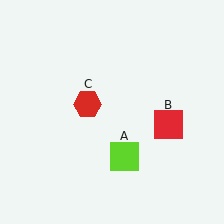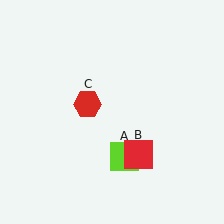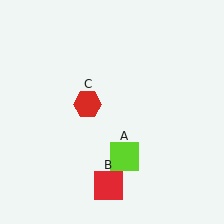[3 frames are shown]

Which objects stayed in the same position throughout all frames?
Lime square (object A) and red hexagon (object C) remained stationary.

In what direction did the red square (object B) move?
The red square (object B) moved down and to the left.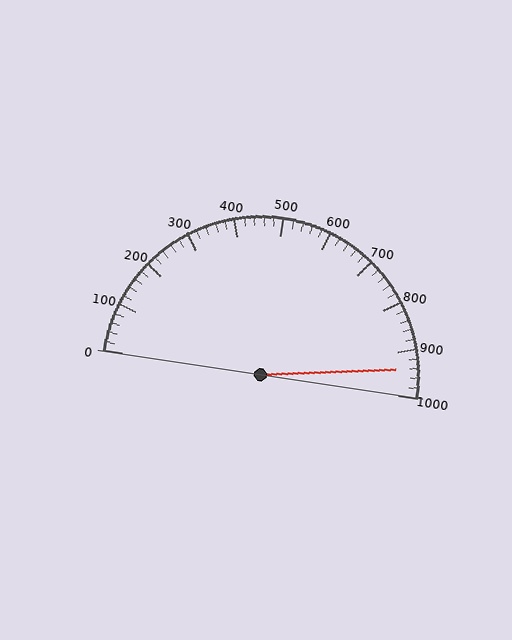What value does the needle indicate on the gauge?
The needle indicates approximately 940.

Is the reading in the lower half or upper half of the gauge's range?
The reading is in the upper half of the range (0 to 1000).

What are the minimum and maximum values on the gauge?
The gauge ranges from 0 to 1000.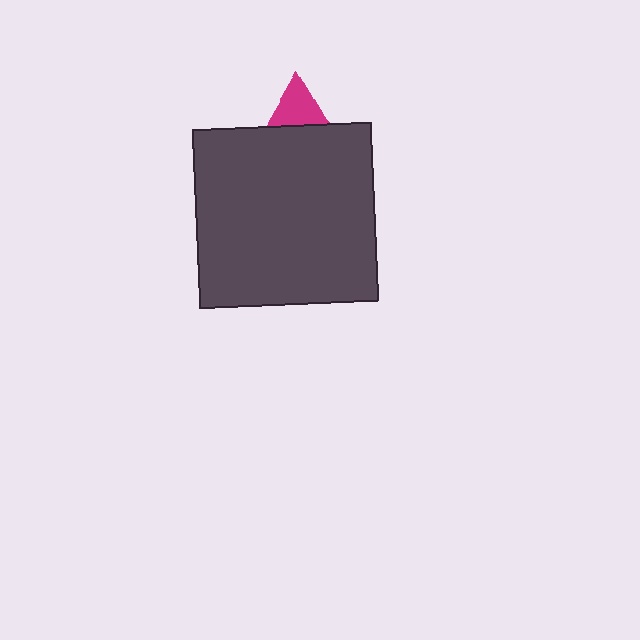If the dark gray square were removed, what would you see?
You would see the complete magenta triangle.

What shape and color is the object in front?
The object in front is a dark gray square.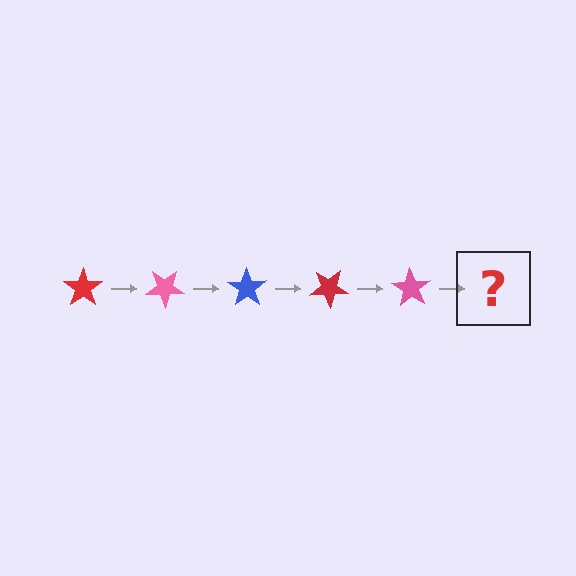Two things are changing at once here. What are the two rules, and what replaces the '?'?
The two rules are that it rotates 35 degrees each step and the color cycles through red, pink, and blue. The '?' should be a blue star, rotated 175 degrees from the start.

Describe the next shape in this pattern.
It should be a blue star, rotated 175 degrees from the start.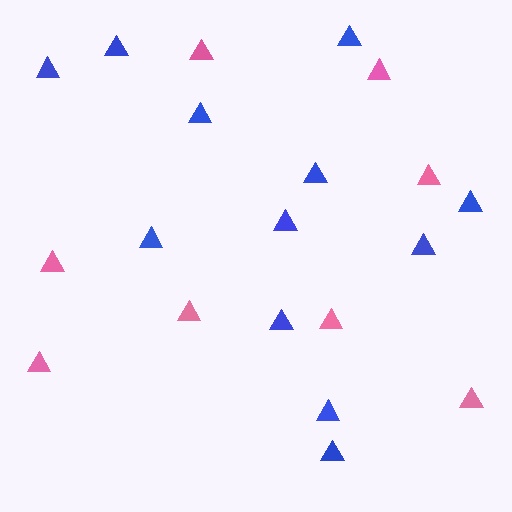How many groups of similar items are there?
There are 2 groups: one group of blue triangles (12) and one group of pink triangles (8).